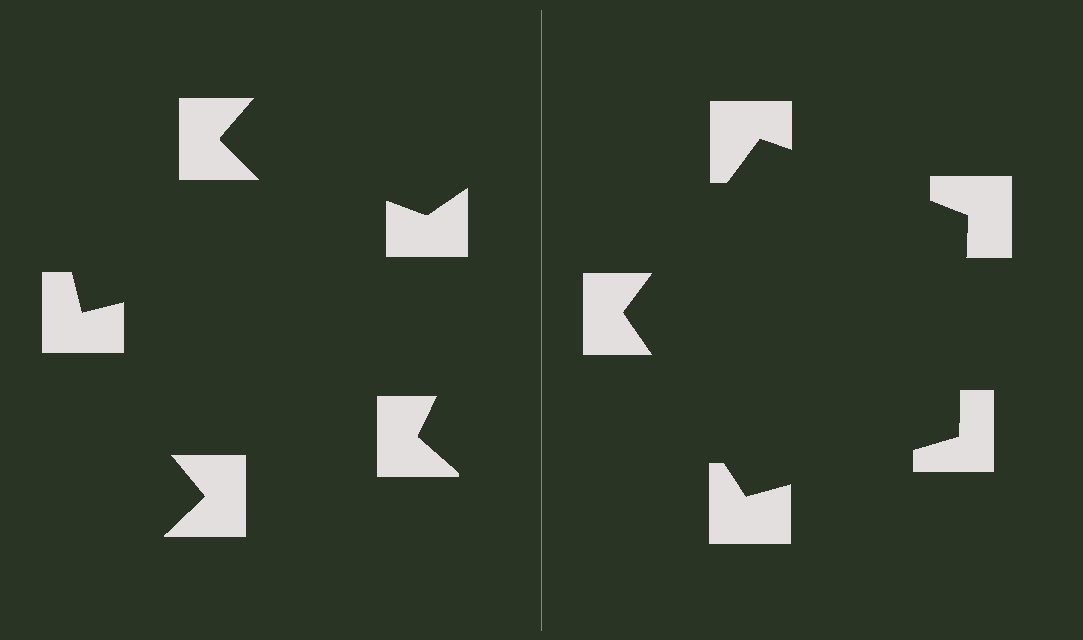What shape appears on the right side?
An illusory pentagon.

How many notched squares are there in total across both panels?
10 — 5 on each side.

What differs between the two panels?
The notched squares are positioned identically on both sides; only the wedge orientations differ. On the right they align to a pentagon; on the left they are misaligned.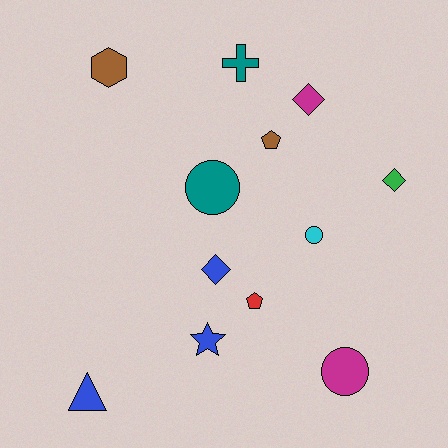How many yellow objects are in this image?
There are no yellow objects.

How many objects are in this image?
There are 12 objects.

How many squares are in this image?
There are no squares.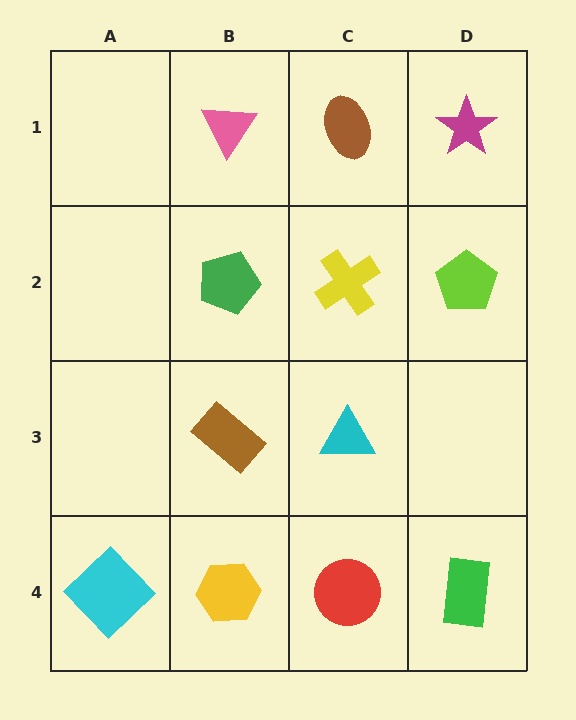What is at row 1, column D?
A magenta star.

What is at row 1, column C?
A brown ellipse.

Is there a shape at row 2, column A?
No, that cell is empty.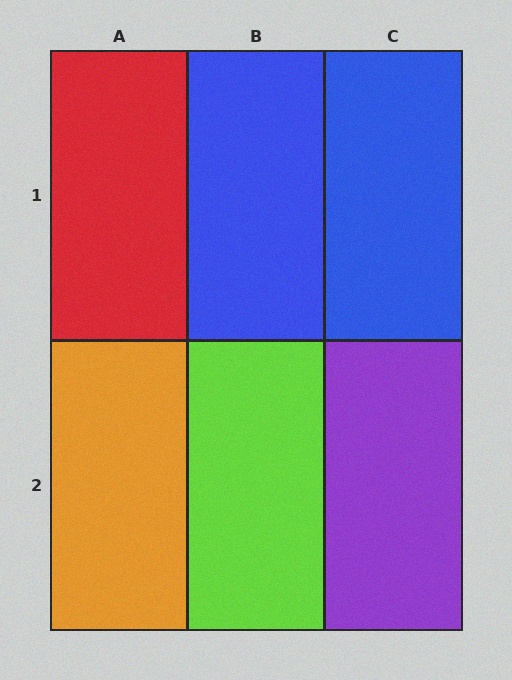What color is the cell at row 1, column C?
Blue.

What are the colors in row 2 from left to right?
Orange, lime, purple.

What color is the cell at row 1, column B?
Blue.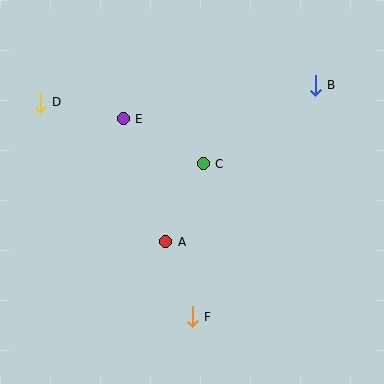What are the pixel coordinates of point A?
Point A is at (166, 242).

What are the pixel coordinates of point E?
Point E is at (123, 119).